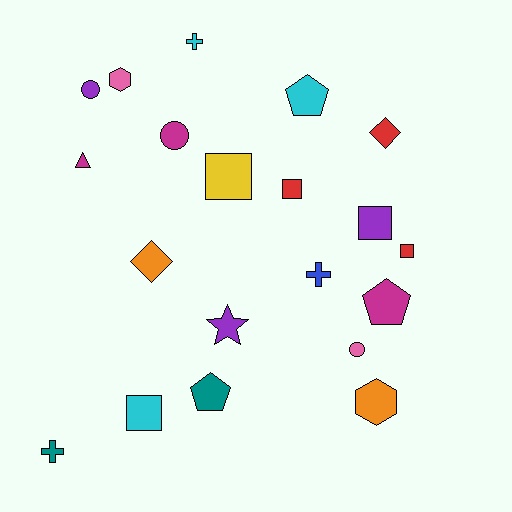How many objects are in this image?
There are 20 objects.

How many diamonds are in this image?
There are 2 diamonds.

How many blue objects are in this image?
There is 1 blue object.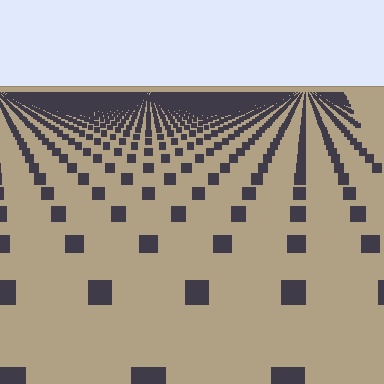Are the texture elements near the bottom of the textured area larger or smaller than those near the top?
Larger. Near the bottom, elements are closer to the viewer and appear at a bigger on-screen size.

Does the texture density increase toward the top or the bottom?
Density increases toward the top.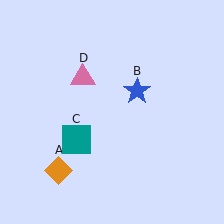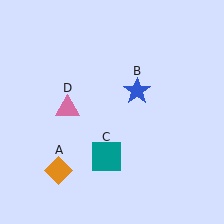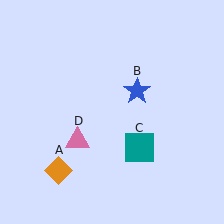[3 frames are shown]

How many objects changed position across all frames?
2 objects changed position: teal square (object C), pink triangle (object D).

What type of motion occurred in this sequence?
The teal square (object C), pink triangle (object D) rotated counterclockwise around the center of the scene.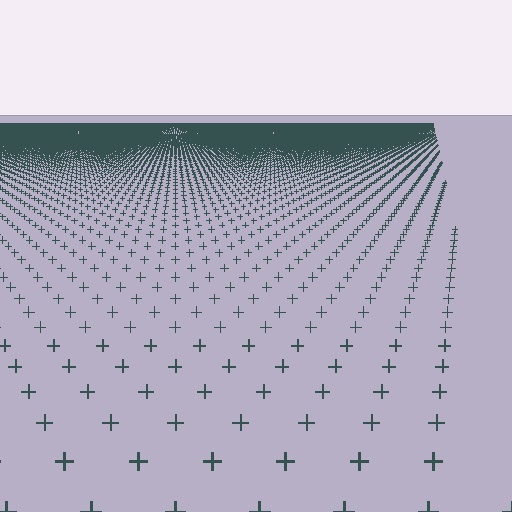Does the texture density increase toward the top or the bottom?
Density increases toward the top.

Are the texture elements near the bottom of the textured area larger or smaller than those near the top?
Larger. Near the bottom, elements are closer to the viewer and appear at a bigger on-screen size.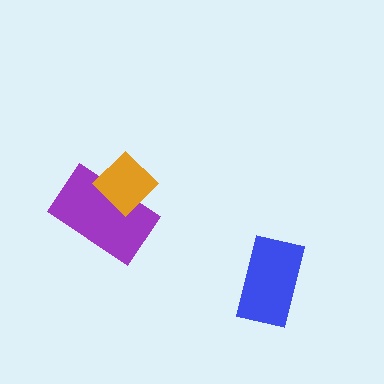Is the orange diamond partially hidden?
No, no other shape covers it.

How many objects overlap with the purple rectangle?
1 object overlaps with the purple rectangle.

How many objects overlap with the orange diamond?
1 object overlaps with the orange diamond.